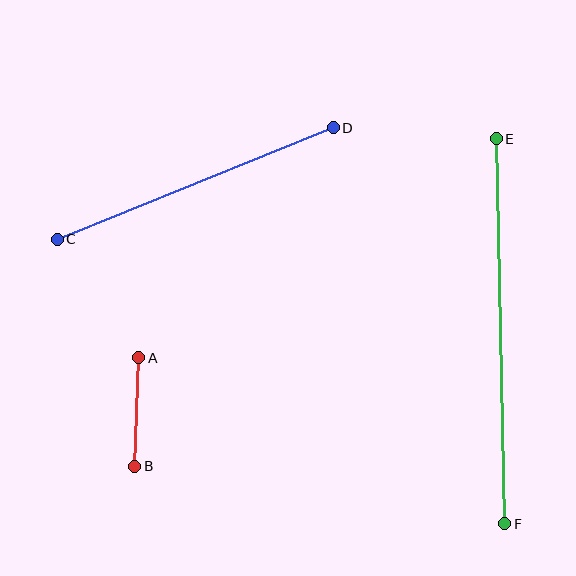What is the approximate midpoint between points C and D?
The midpoint is at approximately (195, 184) pixels.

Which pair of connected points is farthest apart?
Points E and F are farthest apart.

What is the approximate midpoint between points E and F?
The midpoint is at approximately (500, 331) pixels.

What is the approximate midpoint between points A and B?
The midpoint is at approximately (137, 412) pixels.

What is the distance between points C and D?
The distance is approximately 298 pixels.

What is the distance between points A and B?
The distance is approximately 109 pixels.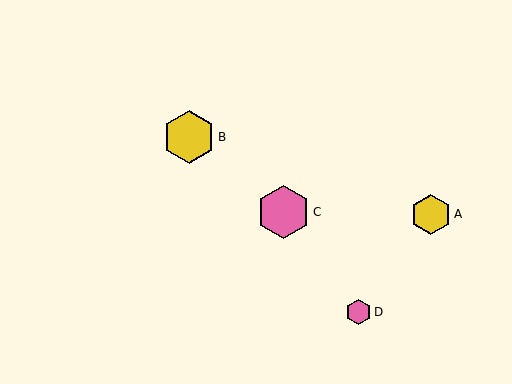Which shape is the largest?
The pink hexagon (labeled C) is the largest.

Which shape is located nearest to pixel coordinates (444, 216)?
The yellow hexagon (labeled A) at (431, 214) is nearest to that location.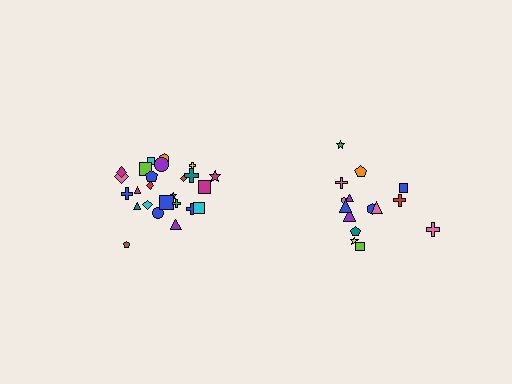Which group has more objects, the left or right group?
The left group.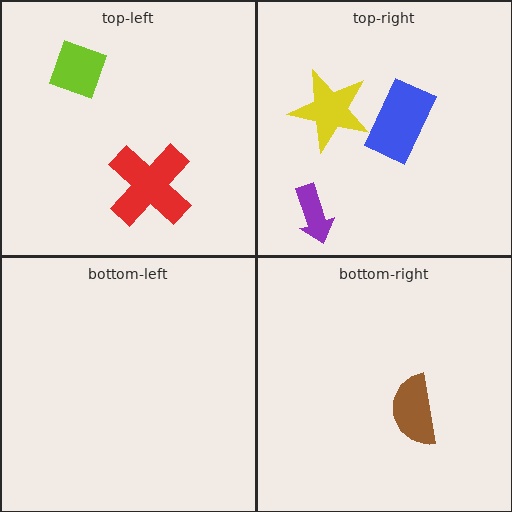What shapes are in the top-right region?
The purple arrow, the blue rectangle, the yellow star.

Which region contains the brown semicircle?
The bottom-right region.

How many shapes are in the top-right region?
3.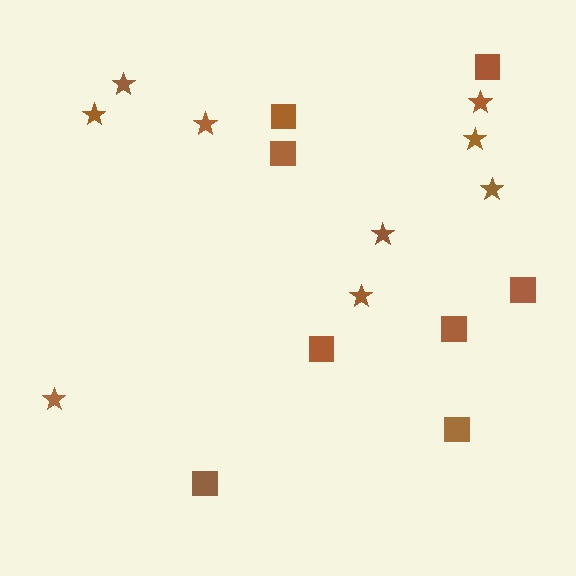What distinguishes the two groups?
There are 2 groups: one group of stars (9) and one group of squares (8).